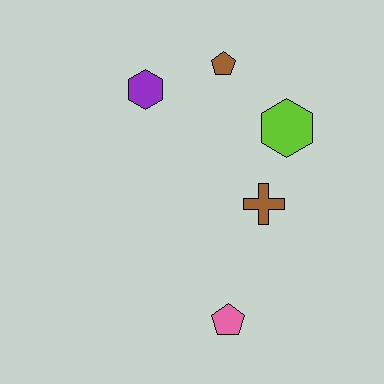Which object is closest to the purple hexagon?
The brown pentagon is closest to the purple hexagon.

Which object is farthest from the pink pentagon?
The brown pentagon is farthest from the pink pentagon.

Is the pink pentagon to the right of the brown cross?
No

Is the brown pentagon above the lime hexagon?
Yes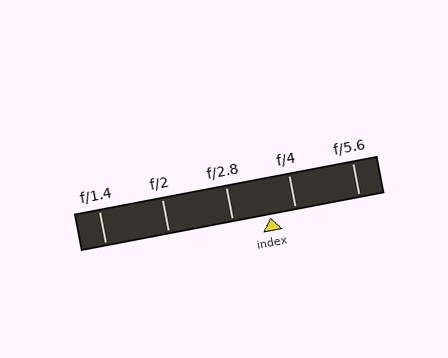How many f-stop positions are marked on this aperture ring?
There are 5 f-stop positions marked.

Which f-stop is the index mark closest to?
The index mark is closest to f/4.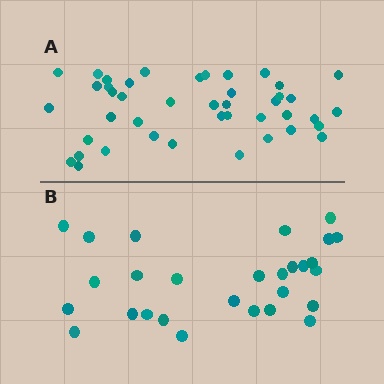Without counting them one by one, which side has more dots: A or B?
Region A (the top region) has more dots.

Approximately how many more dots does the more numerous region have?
Region A has approximately 15 more dots than region B.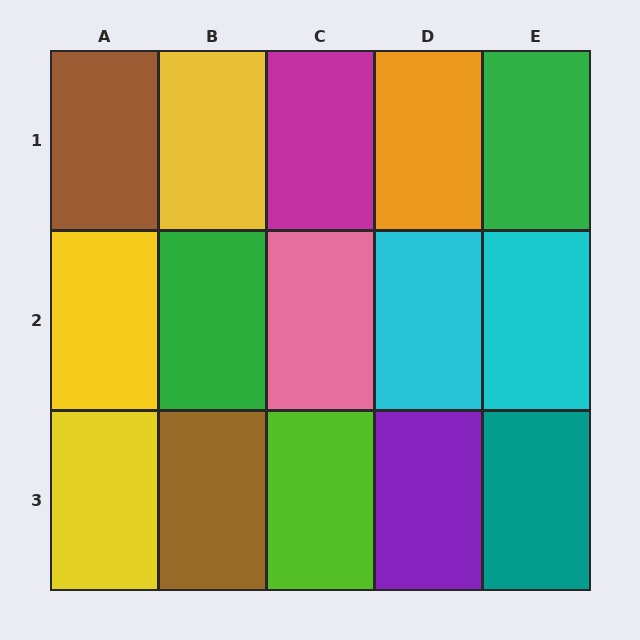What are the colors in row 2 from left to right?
Yellow, green, pink, cyan, cyan.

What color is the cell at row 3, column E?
Teal.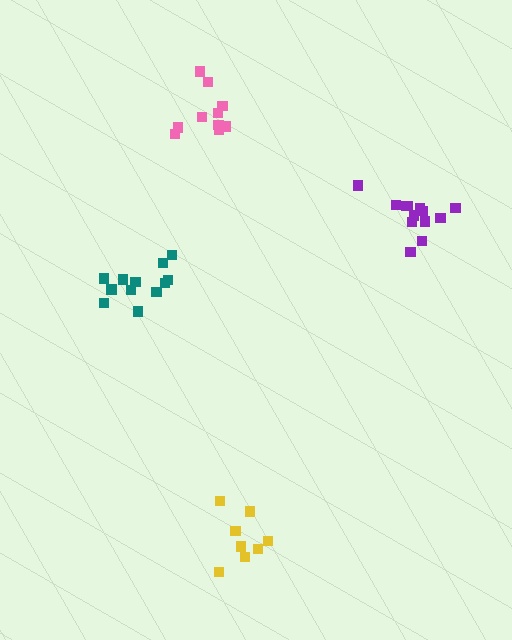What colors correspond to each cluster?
The clusters are colored: teal, purple, pink, yellow.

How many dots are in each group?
Group 1: 12 dots, Group 2: 13 dots, Group 3: 10 dots, Group 4: 8 dots (43 total).